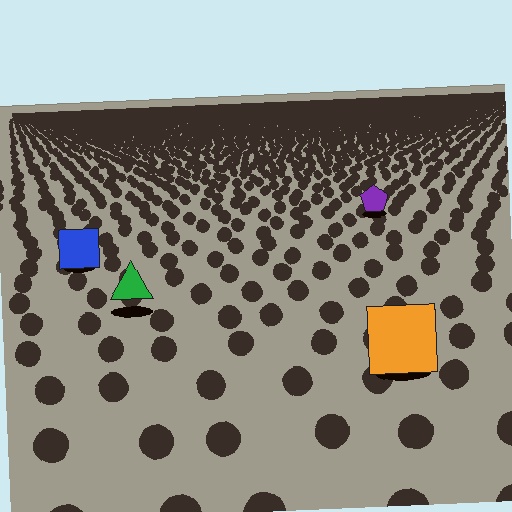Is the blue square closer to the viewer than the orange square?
No. The orange square is closer — you can tell from the texture gradient: the ground texture is coarser near it.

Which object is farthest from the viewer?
The purple pentagon is farthest from the viewer. It appears smaller and the ground texture around it is denser.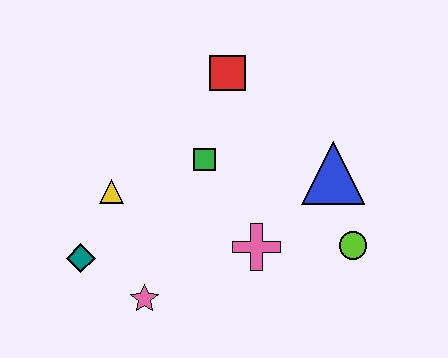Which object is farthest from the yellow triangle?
The lime circle is farthest from the yellow triangle.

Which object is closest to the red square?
The green square is closest to the red square.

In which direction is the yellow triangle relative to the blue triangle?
The yellow triangle is to the left of the blue triangle.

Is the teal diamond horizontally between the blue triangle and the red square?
No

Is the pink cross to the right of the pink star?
Yes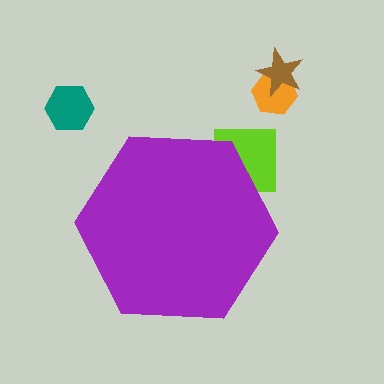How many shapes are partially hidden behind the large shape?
1 shape is partially hidden.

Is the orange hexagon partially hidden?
No, the orange hexagon is fully visible.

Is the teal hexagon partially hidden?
No, the teal hexagon is fully visible.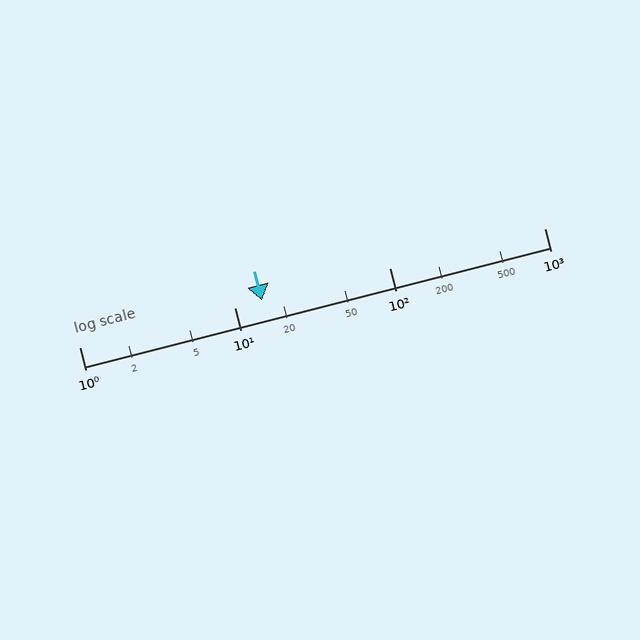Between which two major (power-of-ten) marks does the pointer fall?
The pointer is between 10 and 100.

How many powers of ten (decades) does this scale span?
The scale spans 3 decades, from 1 to 1000.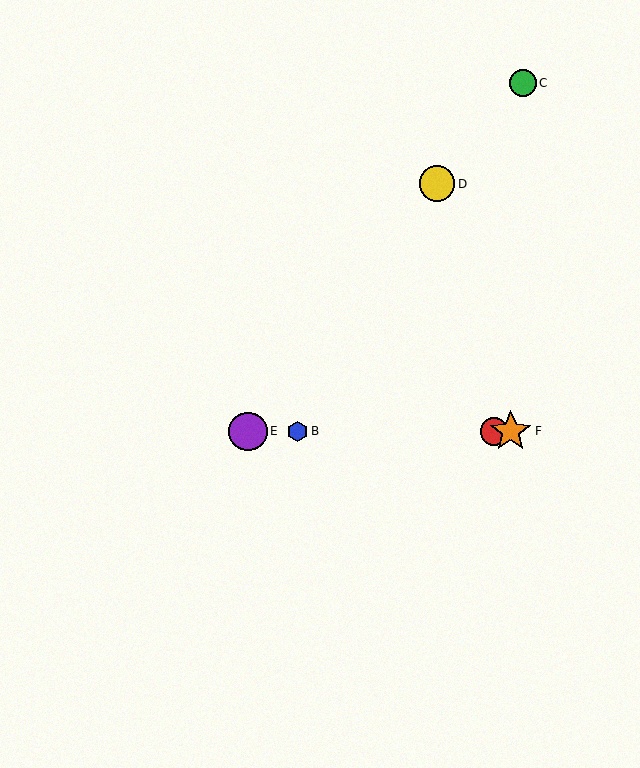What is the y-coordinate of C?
Object C is at y≈83.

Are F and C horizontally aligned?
No, F is at y≈432 and C is at y≈83.